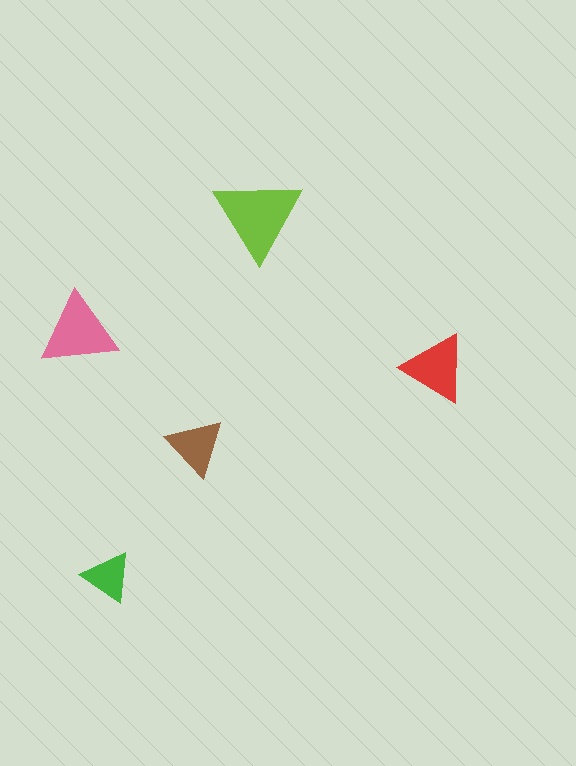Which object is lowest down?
The green triangle is bottommost.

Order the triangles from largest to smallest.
the lime one, the pink one, the red one, the brown one, the green one.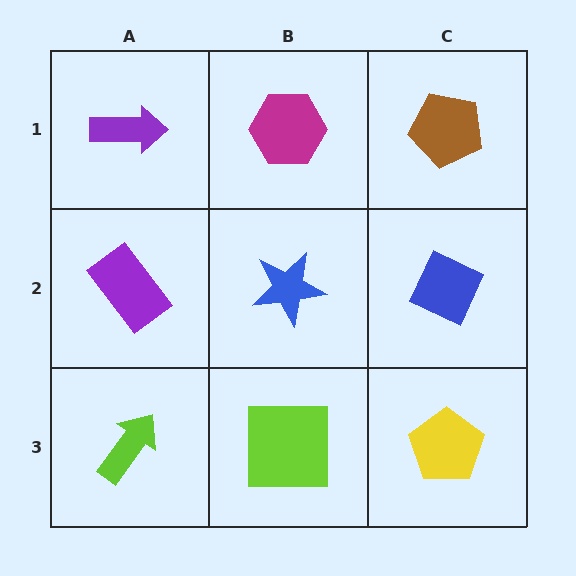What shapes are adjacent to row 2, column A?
A purple arrow (row 1, column A), a lime arrow (row 3, column A), a blue star (row 2, column B).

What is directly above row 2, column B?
A magenta hexagon.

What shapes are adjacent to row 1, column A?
A purple rectangle (row 2, column A), a magenta hexagon (row 1, column B).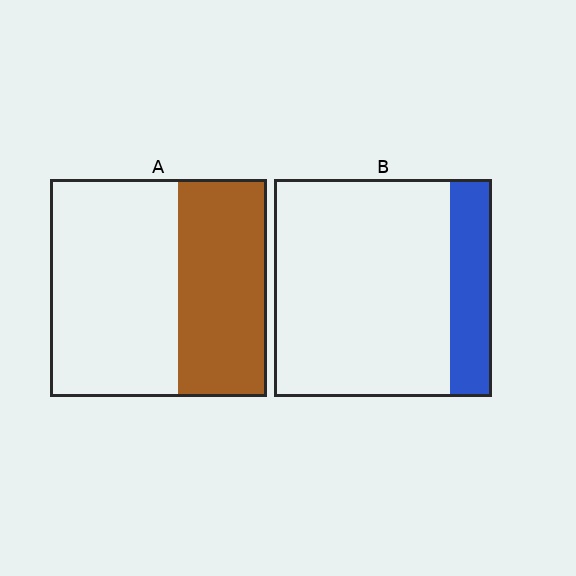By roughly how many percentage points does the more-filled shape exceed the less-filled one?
By roughly 20 percentage points (A over B).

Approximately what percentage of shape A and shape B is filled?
A is approximately 40% and B is approximately 20%.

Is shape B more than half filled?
No.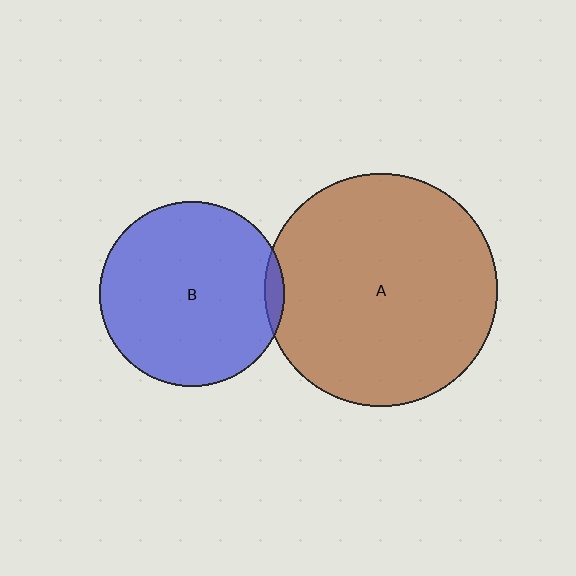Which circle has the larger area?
Circle A (brown).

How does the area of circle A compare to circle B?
Approximately 1.6 times.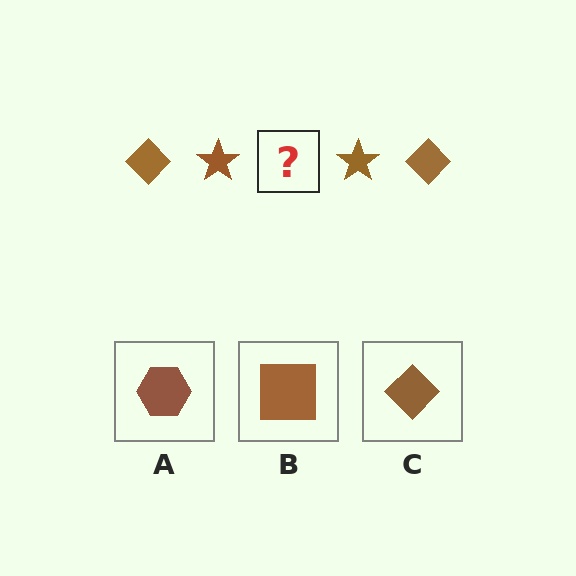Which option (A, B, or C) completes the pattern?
C.